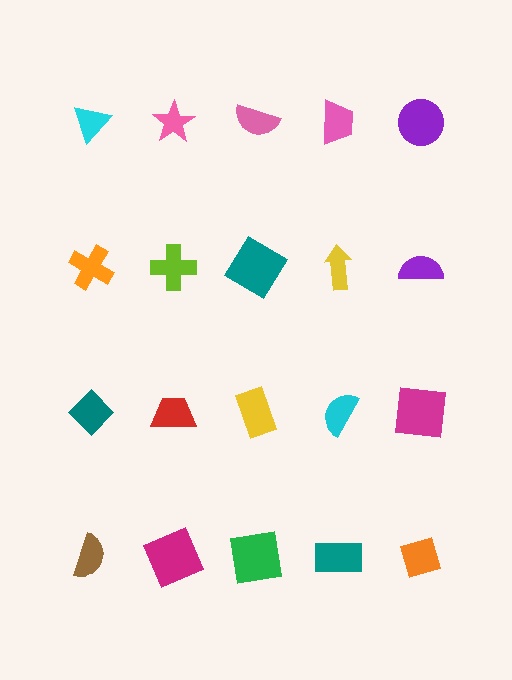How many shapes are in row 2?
5 shapes.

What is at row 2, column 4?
A yellow arrow.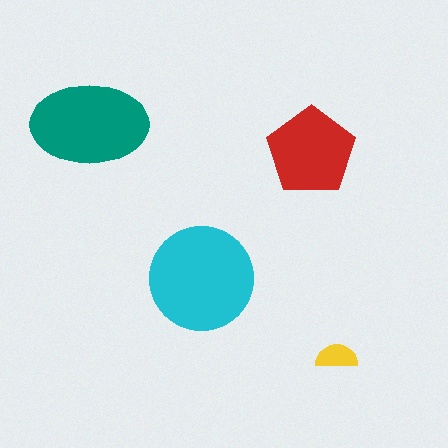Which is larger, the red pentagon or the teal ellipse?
The teal ellipse.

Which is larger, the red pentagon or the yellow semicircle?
The red pentagon.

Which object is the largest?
The cyan circle.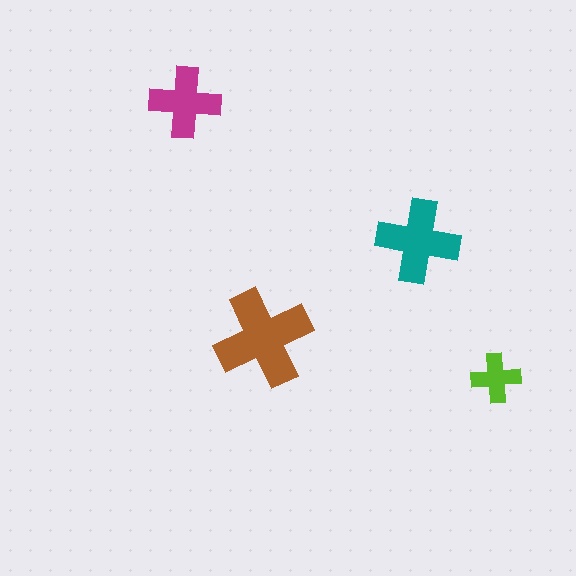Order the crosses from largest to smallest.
the brown one, the teal one, the magenta one, the lime one.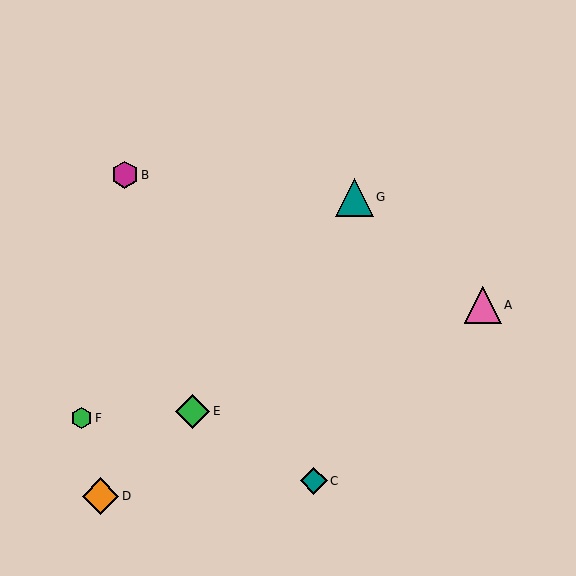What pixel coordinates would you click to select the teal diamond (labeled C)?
Click at (314, 481) to select the teal diamond C.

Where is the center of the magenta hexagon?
The center of the magenta hexagon is at (125, 175).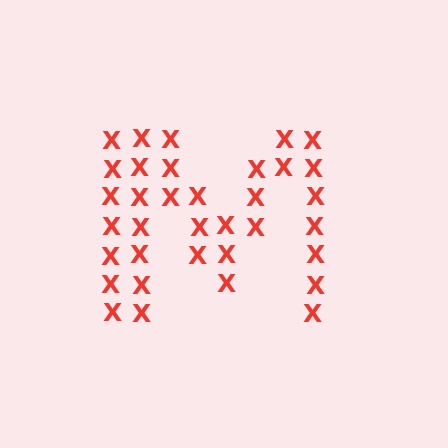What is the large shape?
The large shape is the letter M.